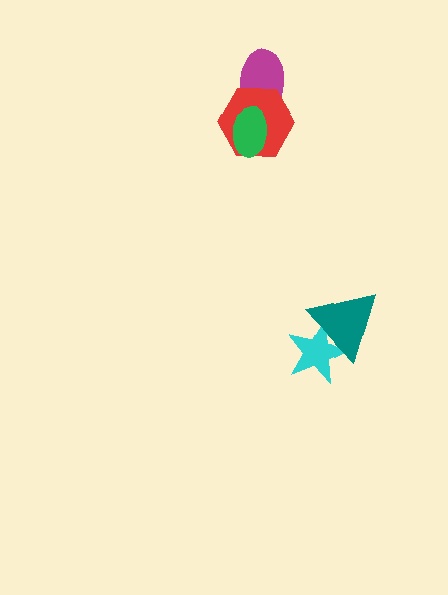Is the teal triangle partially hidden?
No, no other shape covers it.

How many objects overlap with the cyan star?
1 object overlaps with the cyan star.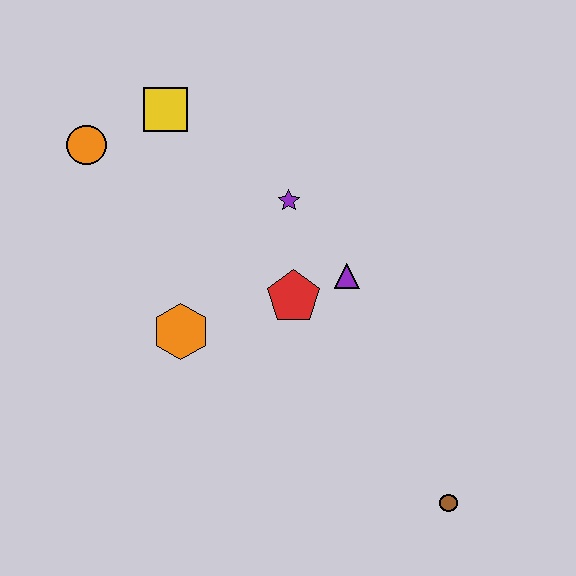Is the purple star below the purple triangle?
No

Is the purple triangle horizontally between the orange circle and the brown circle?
Yes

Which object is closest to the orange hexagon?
The red pentagon is closest to the orange hexagon.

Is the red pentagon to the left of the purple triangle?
Yes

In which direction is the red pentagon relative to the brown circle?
The red pentagon is above the brown circle.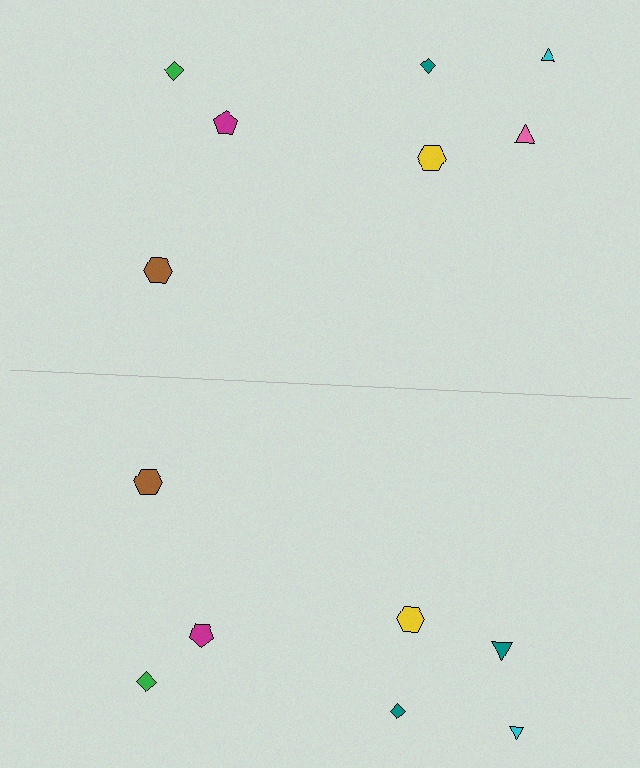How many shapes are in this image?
There are 14 shapes in this image.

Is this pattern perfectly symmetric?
No, the pattern is not perfectly symmetric. The teal triangle on the bottom side breaks the symmetry — its mirror counterpart is pink.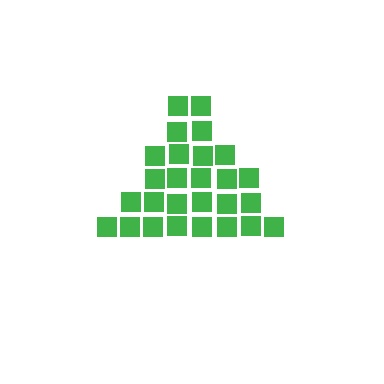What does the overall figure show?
The overall figure shows a triangle.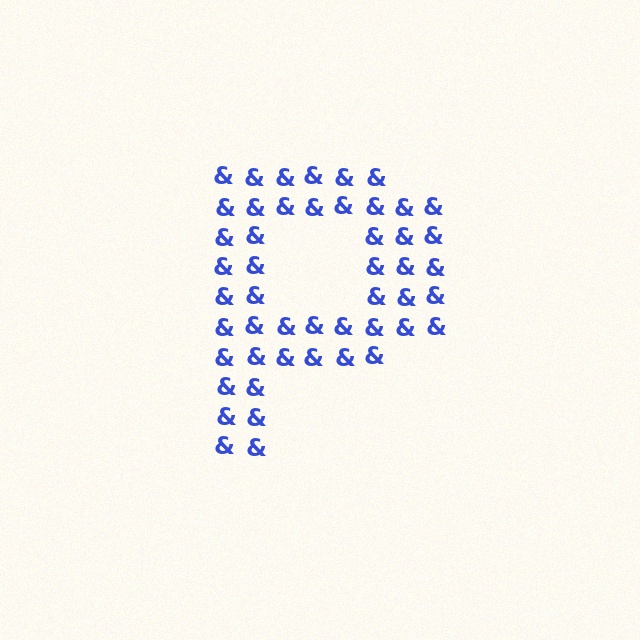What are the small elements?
The small elements are ampersands.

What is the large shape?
The large shape is the letter P.